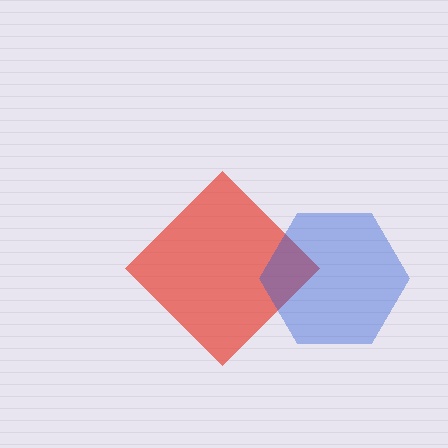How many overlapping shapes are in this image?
There are 2 overlapping shapes in the image.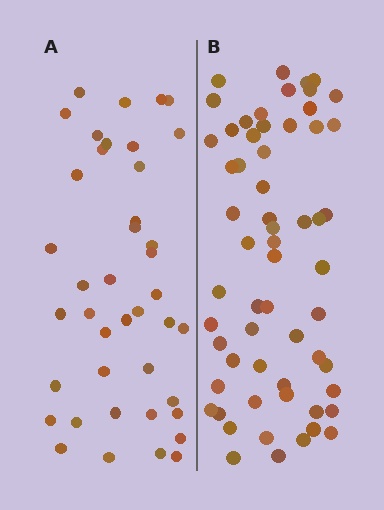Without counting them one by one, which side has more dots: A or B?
Region B (the right region) has more dots.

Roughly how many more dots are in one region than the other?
Region B has approximately 20 more dots than region A.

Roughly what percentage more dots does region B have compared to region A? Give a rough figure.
About 45% more.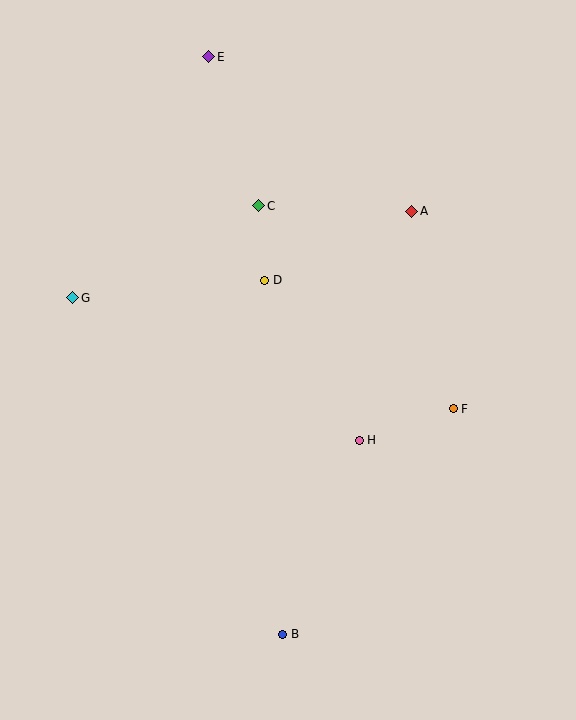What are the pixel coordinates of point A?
Point A is at (412, 211).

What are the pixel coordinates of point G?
Point G is at (73, 298).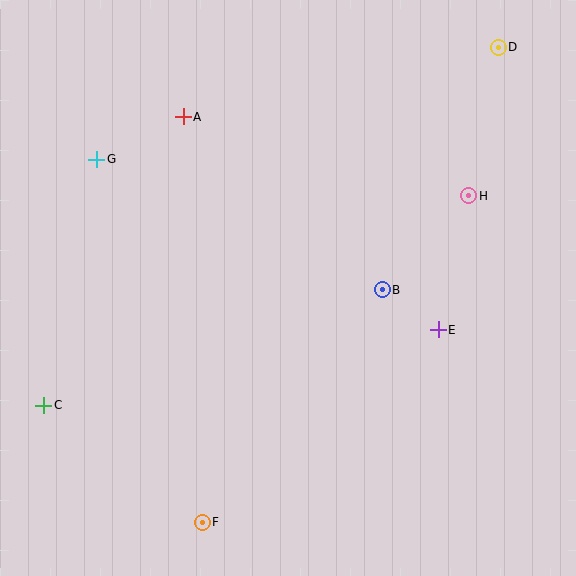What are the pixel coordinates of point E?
Point E is at (438, 330).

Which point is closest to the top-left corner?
Point G is closest to the top-left corner.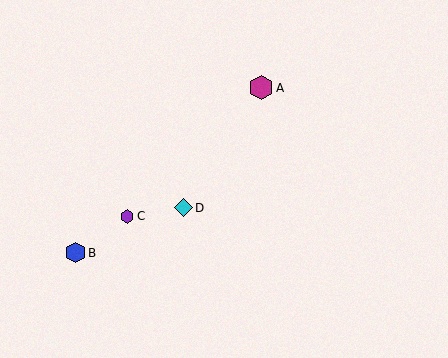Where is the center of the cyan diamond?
The center of the cyan diamond is at (184, 208).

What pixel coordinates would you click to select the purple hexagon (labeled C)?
Click at (127, 216) to select the purple hexagon C.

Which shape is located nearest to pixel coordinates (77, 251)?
The blue hexagon (labeled B) at (75, 253) is nearest to that location.